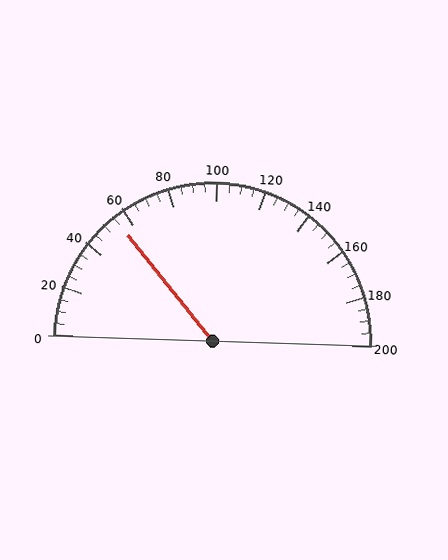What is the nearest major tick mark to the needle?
The nearest major tick mark is 60.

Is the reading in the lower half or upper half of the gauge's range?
The reading is in the lower half of the range (0 to 200).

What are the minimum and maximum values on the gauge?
The gauge ranges from 0 to 200.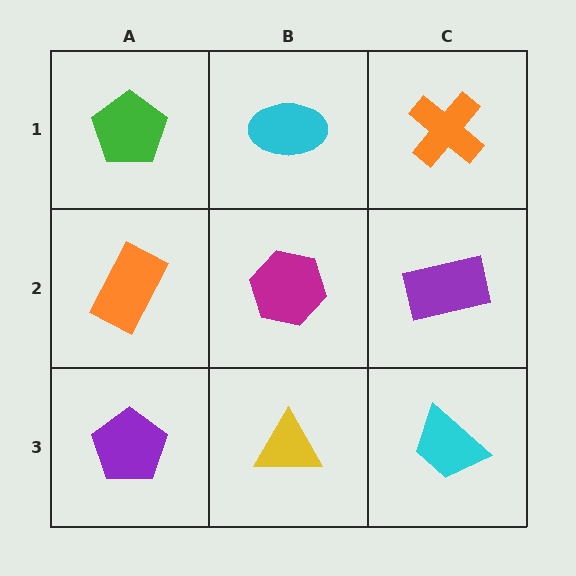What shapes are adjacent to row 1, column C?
A purple rectangle (row 2, column C), a cyan ellipse (row 1, column B).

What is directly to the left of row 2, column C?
A magenta hexagon.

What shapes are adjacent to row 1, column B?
A magenta hexagon (row 2, column B), a green pentagon (row 1, column A), an orange cross (row 1, column C).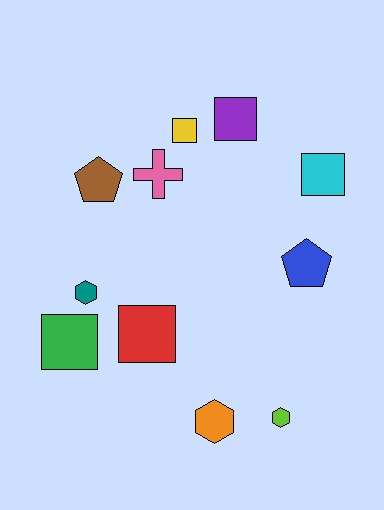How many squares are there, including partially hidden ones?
There are 5 squares.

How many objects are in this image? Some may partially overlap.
There are 11 objects.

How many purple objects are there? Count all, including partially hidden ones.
There is 1 purple object.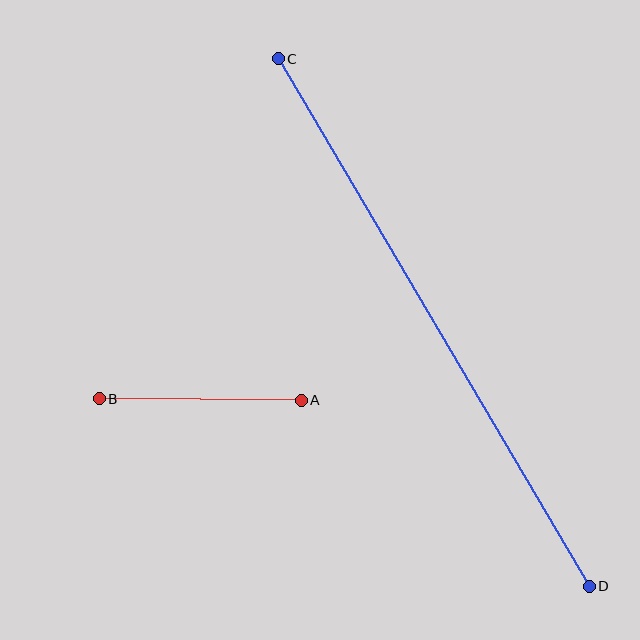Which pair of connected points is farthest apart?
Points C and D are farthest apart.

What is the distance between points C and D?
The distance is approximately 612 pixels.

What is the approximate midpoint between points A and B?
The midpoint is at approximately (200, 399) pixels.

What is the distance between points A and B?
The distance is approximately 202 pixels.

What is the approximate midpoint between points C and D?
The midpoint is at approximately (434, 322) pixels.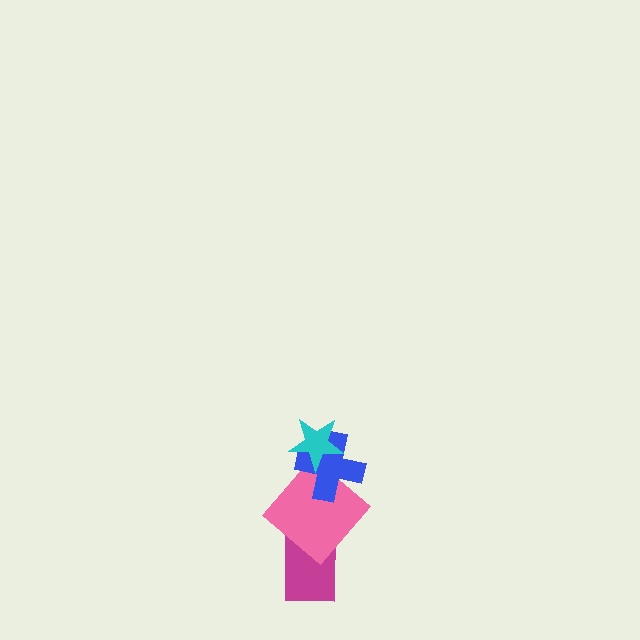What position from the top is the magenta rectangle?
The magenta rectangle is 4th from the top.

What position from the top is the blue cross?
The blue cross is 2nd from the top.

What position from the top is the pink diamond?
The pink diamond is 3rd from the top.